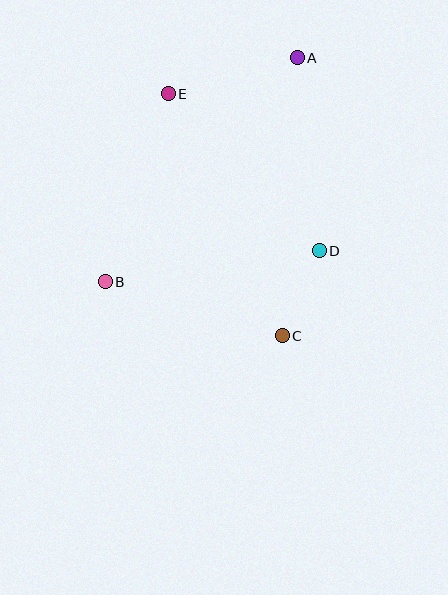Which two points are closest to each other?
Points C and D are closest to each other.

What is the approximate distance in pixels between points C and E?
The distance between C and E is approximately 268 pixels.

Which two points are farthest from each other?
Points A and B are farthest from each other.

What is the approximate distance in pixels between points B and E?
The distance between B and E is approximately 198 pixels.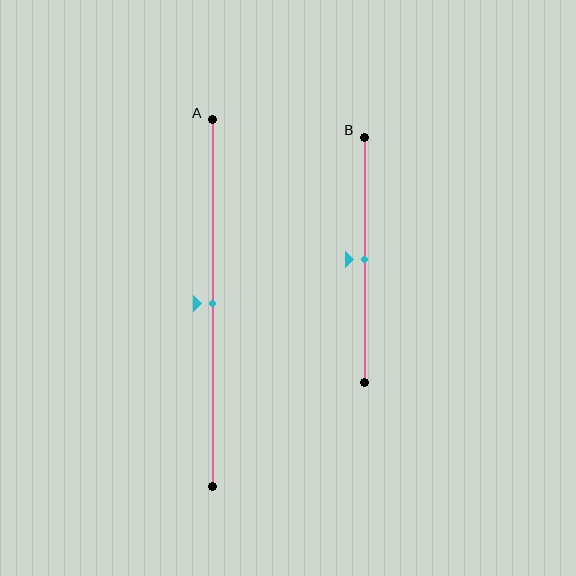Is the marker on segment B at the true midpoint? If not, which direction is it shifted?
Yes, the marker on segment B is at the true midpoint.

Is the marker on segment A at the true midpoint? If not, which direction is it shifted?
Yes, the marker on segment A is at the true midpoint.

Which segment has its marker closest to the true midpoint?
Segment A has its marker closest to the true midpoint.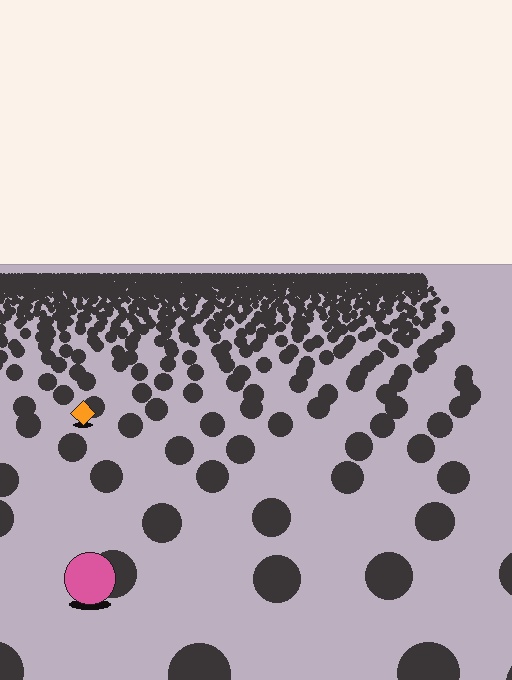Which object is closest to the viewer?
The pink circle is closest. The texture marks near it are larger and more spread out.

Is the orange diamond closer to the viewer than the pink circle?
No. The pink circle is closer — you can tell from the texture gradient: the ground texture is coarser near it.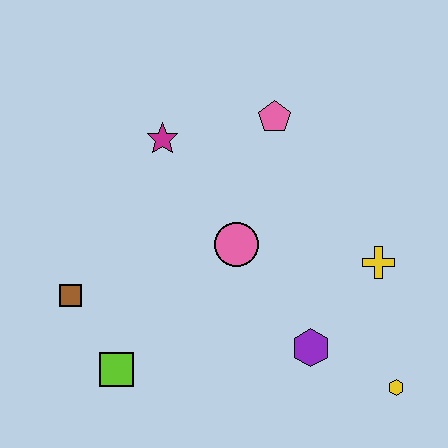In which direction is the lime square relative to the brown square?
The lime square is below the brown square.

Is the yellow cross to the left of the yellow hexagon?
Yes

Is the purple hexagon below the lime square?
No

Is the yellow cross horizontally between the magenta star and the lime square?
No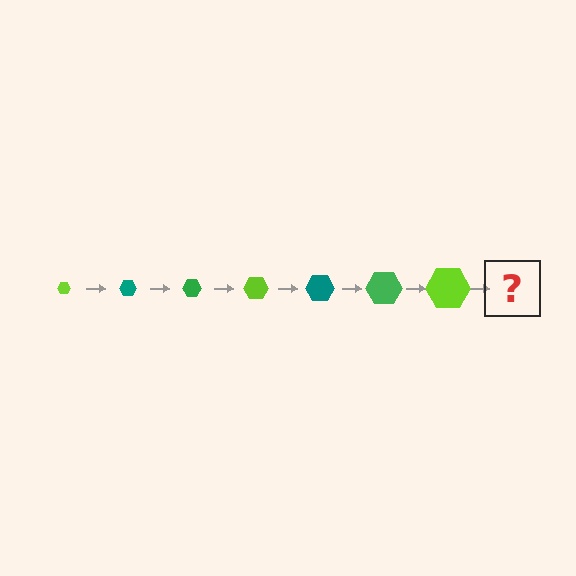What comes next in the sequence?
The next element should be a teal hexagon, larger than the previous one.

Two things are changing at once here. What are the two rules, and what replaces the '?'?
The two rules are that the hexagon grows larger each step and the color cycles through lime, teal, and green. The '?' should be a teal hexagon, larger than the previous one.